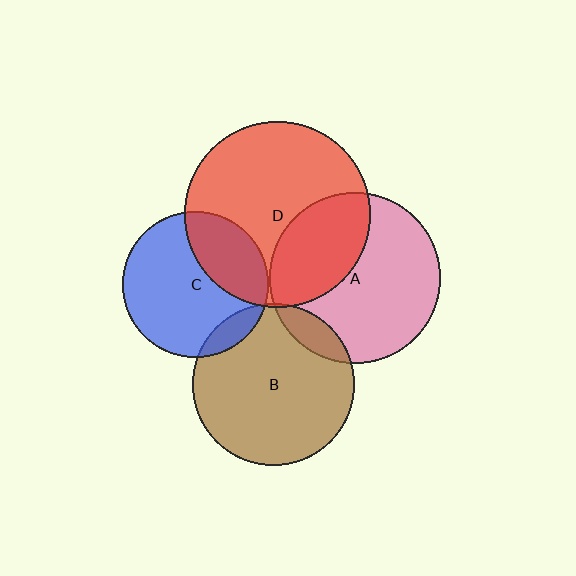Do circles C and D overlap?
Yes.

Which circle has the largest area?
Circle D (red).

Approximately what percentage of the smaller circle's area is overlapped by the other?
Approximately 30%.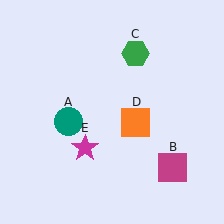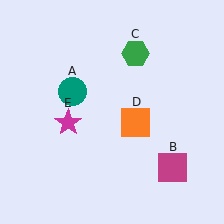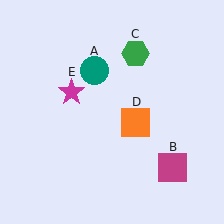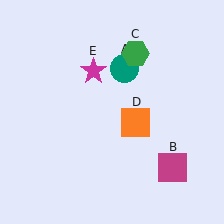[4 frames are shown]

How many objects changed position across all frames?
2 objects changed position: teal circle (object A), magenta star (object E).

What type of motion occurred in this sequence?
The teal circle (object A), magenta star (object E) rotated clockwise around the center of the scene.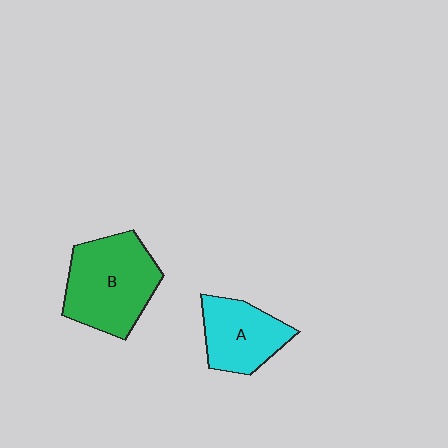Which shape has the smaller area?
Shape A (cyan).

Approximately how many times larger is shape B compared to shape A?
Approximately 1.5 times.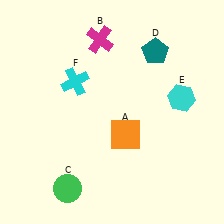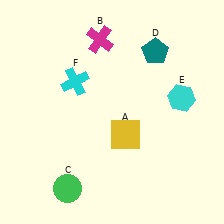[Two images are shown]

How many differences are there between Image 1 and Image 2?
There is 1 difference between the two images.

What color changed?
The square (A) changed from orange in Image 1 to yellow in Image 2.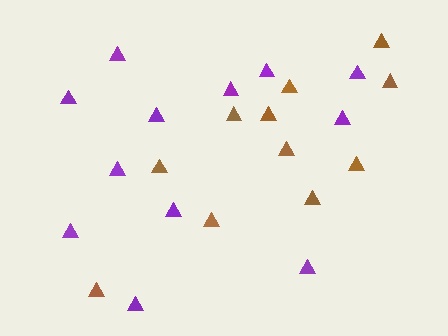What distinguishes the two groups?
There are 2 groups: one group of purple triangles (12) and one group of brown triangles (11).